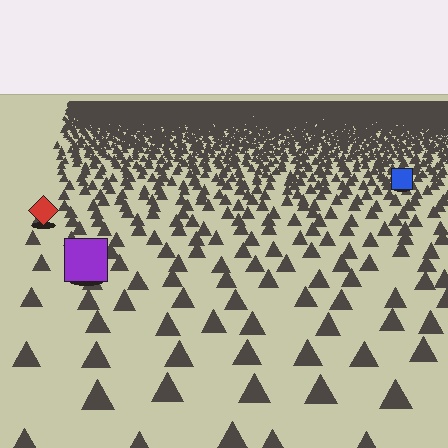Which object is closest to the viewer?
The purple square is closest. The texture marks near it are larger and more spread out.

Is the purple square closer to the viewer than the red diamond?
Yes. The purple square is closer — you can tell from the texture gradient: the ground texture is coarser near it.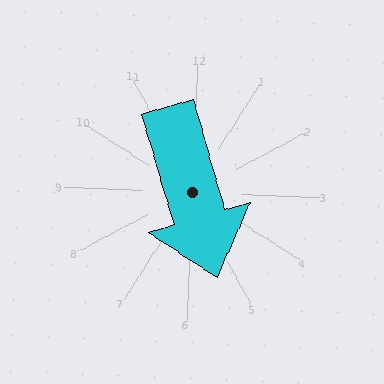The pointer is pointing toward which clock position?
Roughly 5 o'clock.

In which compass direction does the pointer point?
South.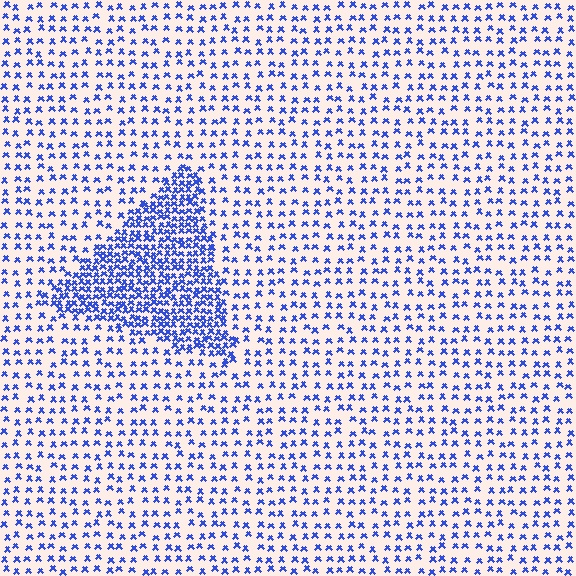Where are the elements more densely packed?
The elements are more densely packed inside the triangle boundary.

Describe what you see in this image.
The image contains small blue elements arranged at two different densities. A triangle-shaped region is visible where the elements are more densely packed than the surrounding area.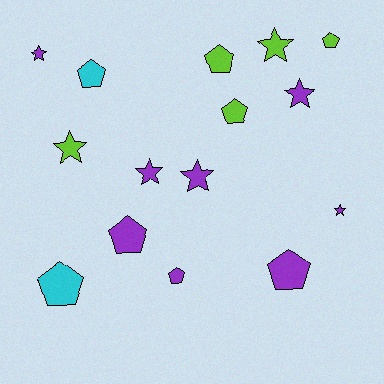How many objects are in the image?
There are 15 objects.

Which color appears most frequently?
Purple, with 8 objects.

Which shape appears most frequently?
Pentagon, with 8 objects.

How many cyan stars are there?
There are no cyan stars.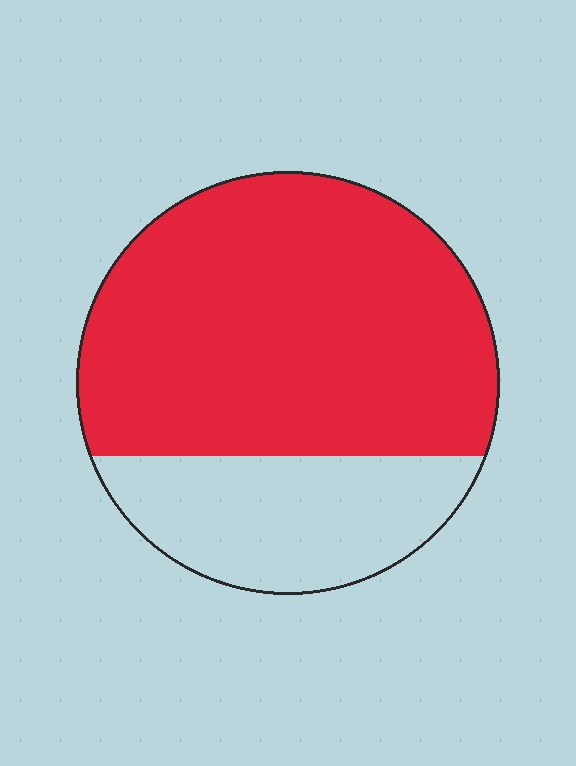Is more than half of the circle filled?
Yes.